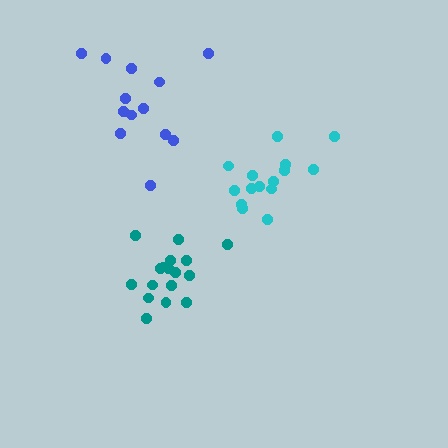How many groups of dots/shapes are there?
There are 3 groups.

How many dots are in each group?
Group 1: 17 dots, Group 2: 13 dots, Group 3: 15 dots (45 total).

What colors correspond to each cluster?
The clusters are colored: teal, blue, cyan.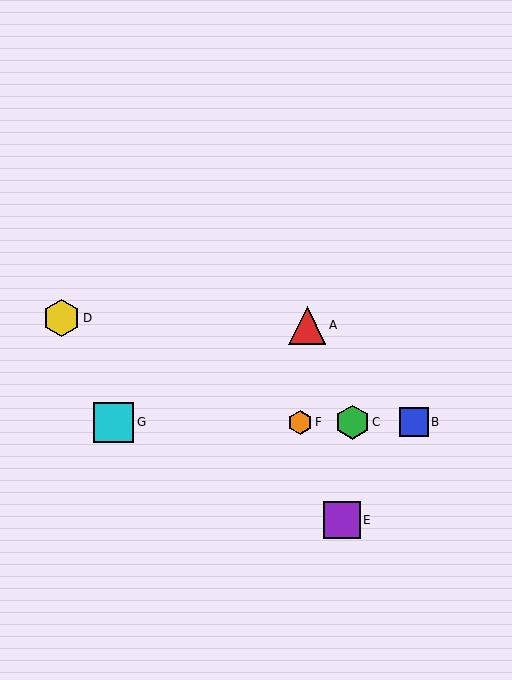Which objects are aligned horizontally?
Objects B, C, F, G are aligned horizontally.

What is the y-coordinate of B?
Object B is at y≈422.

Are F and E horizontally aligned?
No, F is at y≈422 and E is at y≈520.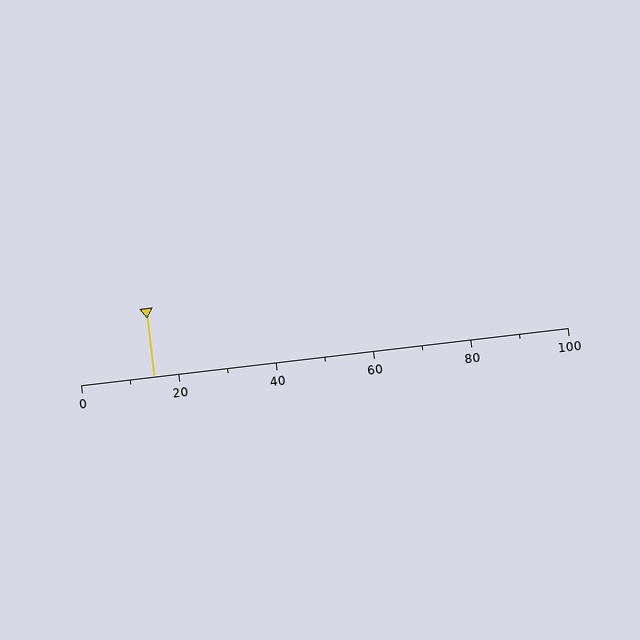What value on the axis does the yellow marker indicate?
The marker indicates approximately 15.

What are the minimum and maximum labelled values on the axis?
The axis runs from 0 to 100.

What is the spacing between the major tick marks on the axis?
The major ticks are spaced 20 apart.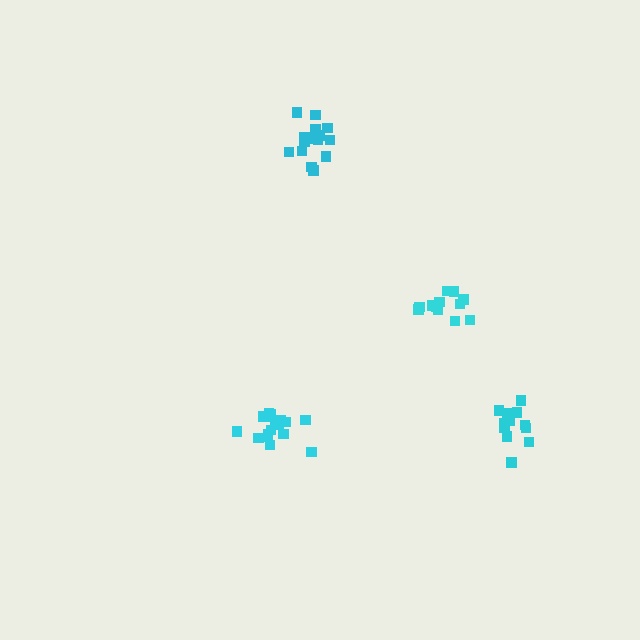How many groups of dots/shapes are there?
There are 4 groups.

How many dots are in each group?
Group 1: 16 dots, Group 2: 13 dots, Group 3: 12 dots, Group 4: 17 dots (58 total).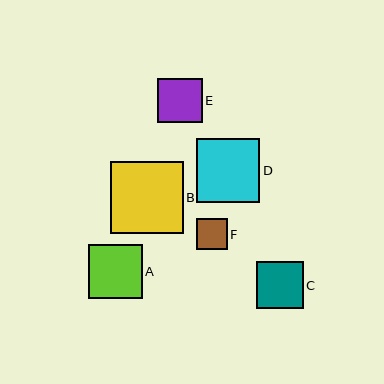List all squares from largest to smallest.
From largest to smallest: B, D, A, C, E, F.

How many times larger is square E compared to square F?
Square E is approximately 1.4 times the size of square F.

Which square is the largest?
Square B is the largest with a size of approximately 73 pixels.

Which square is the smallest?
Square F is the smallest with a size of approximately 31 pixels.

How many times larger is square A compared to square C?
Square A is approximately 1.1 times the size of square C.